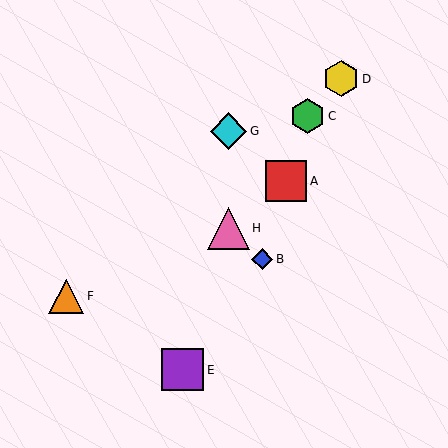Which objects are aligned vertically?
Objects G, H are aligned vertically.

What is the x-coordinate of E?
Object E is at x≈183.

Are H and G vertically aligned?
Yes, both are at x≈228.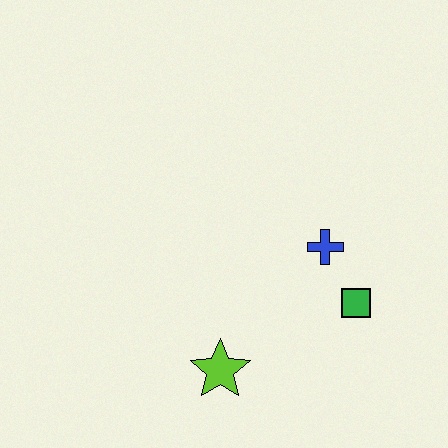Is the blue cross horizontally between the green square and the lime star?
Yes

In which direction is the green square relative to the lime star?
The green square is to the right of the lime star.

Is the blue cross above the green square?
Yes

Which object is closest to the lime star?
The green square is closest to the lime star.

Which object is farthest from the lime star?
The blue cross is farthest from the lime star.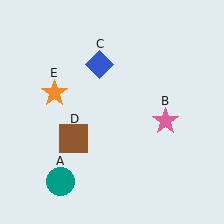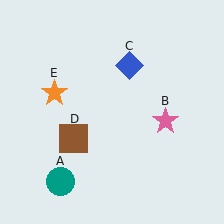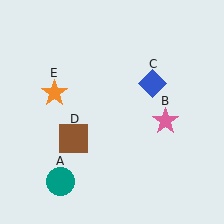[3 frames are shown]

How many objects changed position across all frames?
1 object changed position: blue diamond (object C).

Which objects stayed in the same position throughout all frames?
Teal circle (object A) and pink star (object B) and brown square (object D) and orange star (object E) remained stationary.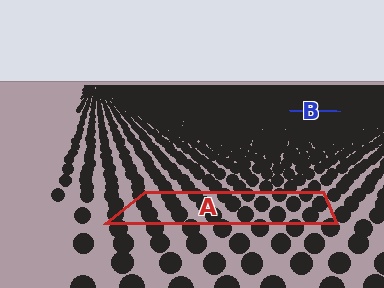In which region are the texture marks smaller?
The texture marks are smaller in region B, because it is farther away.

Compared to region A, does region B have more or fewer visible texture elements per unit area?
Region B has more texture elements per unit area — they are packed more densely because it is farther away.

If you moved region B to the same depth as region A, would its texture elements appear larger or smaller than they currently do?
They would appear larger. At a closer depth, the same texture elements are projected at a bigger on-screen size.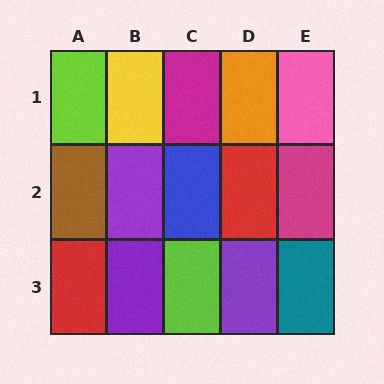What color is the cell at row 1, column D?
Orange.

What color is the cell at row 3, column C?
Lime.